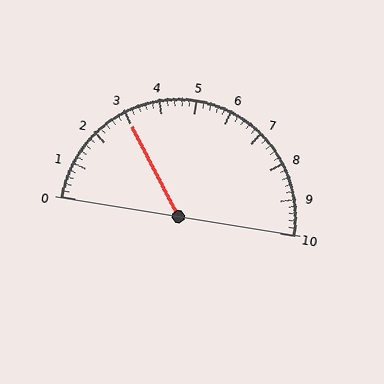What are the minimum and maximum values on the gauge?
The gauge ranges from 0 to 10.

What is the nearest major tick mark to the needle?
The nearest major tick mark is 3.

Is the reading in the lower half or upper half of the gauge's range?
The reading is in the lower half of the range (0 to 10).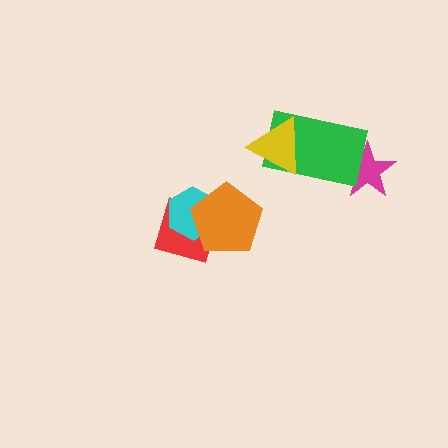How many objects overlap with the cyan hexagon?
2 objects overlap with the cyan hexagon.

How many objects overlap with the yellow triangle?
1 object overlaps with the yellow triangle.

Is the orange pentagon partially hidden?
No, no other shape covers it.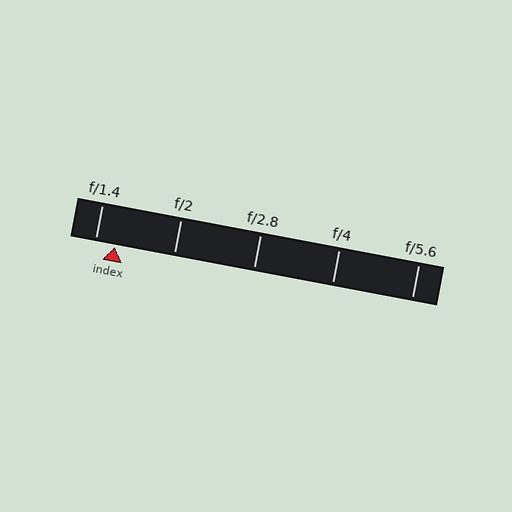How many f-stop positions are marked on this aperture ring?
There are 5 f-stop positions marked.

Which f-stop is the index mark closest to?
The index mark is closest to f/1.4.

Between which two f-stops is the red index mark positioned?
The index mark is between f/1.4 and f/2.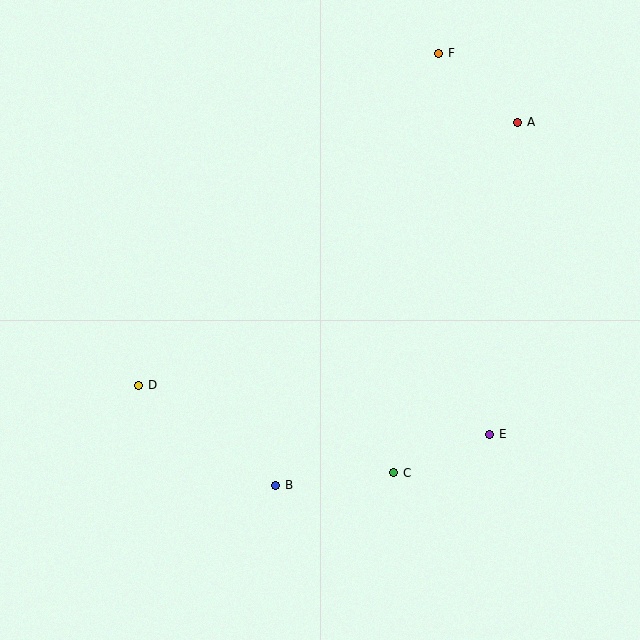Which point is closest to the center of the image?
Point C at (394, 473) is closest to the center.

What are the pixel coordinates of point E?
Point E is at (490, 434).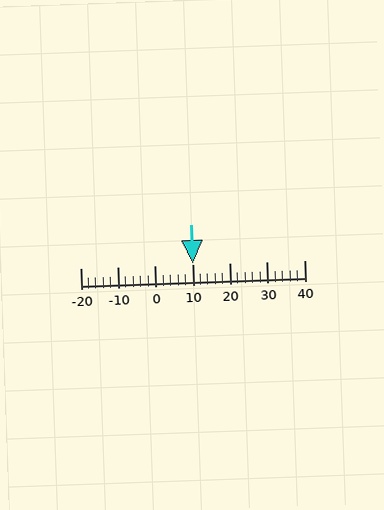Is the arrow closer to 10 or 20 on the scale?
The arrow is closer to 10.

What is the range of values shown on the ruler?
The ruler shows values from -20 to 40.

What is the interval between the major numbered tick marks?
The major tick marks are spaced 10 units apart.